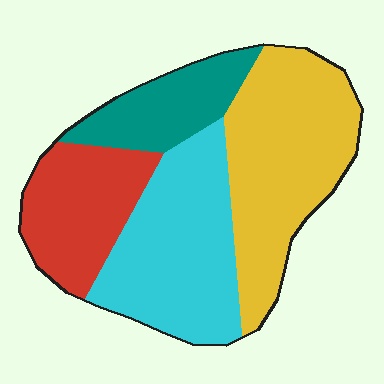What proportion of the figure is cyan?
Cyan covers 31% of the figure.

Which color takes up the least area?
Teal, at roughly 15%.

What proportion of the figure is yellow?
Yellow covers roughly 35% of the figure.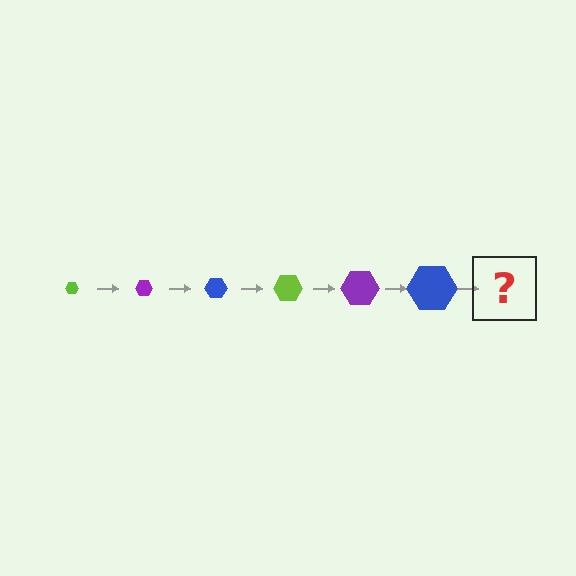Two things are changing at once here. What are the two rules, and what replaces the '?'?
The two rules are that the hexagon grows larger each step and the color cycles through lime, purple, and blue. The '?' should be a lime hexagon, larger than the previous one.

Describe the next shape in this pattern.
It should be a lime hexagon, larger than the previous one.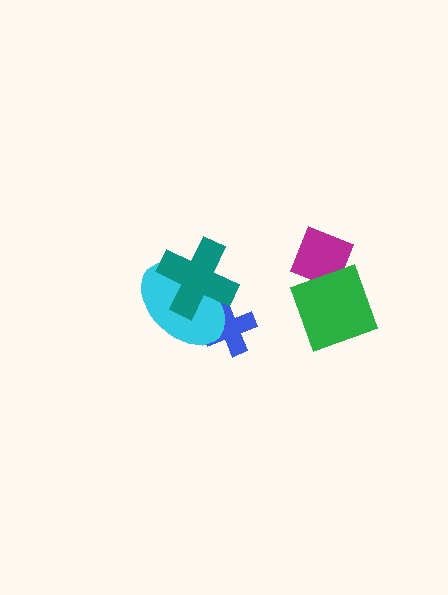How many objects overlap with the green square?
1 object overlaps with the green square.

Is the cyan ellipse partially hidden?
Yes, it is partially covered by another shape.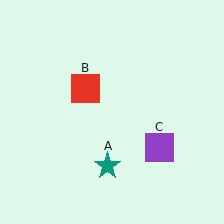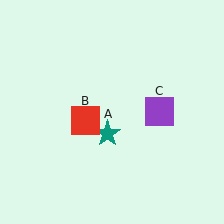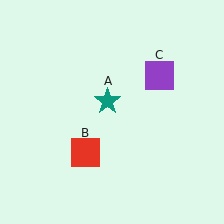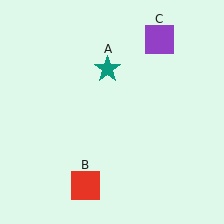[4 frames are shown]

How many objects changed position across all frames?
3 objects changed position: teal star (object A), red square (object B), purple square (object C).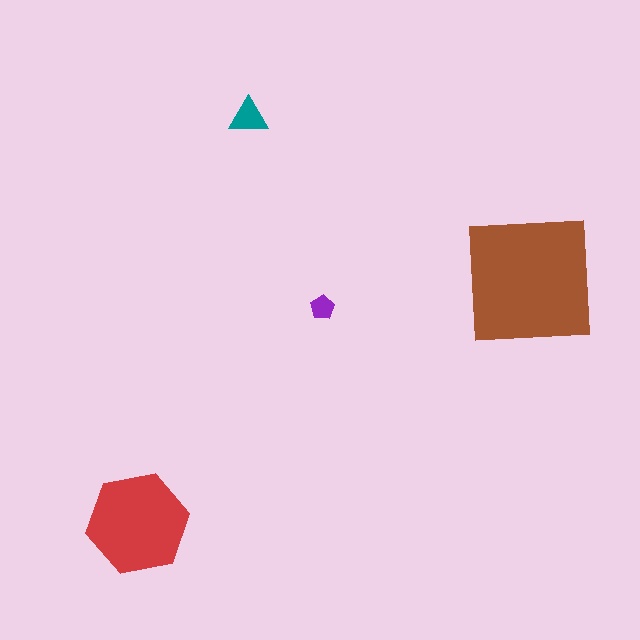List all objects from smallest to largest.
The purple pentagon, the teal triangle, the red hexagon, the brown square.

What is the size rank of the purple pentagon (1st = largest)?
4th.